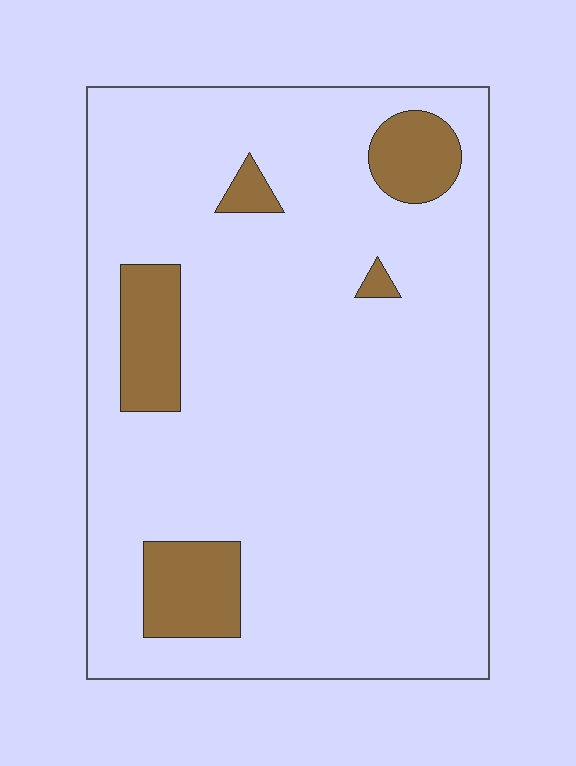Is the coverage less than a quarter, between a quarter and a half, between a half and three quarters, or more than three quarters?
Less than a quarter.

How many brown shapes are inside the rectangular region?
5.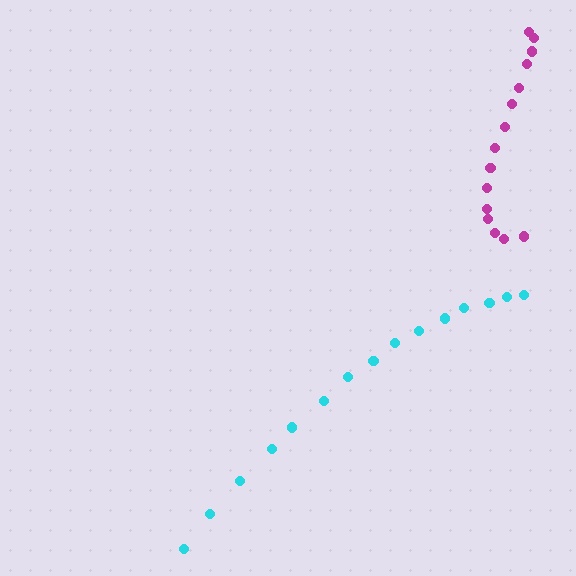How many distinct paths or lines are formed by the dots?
There are 2 distinct paths.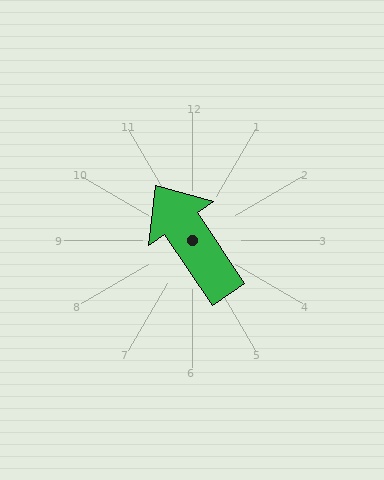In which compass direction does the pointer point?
Northwest.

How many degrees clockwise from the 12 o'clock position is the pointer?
Approximately 326 degrees.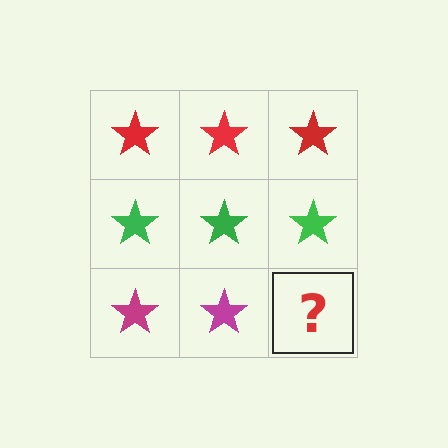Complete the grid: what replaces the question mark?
The question mark should be replaced with a magenta star.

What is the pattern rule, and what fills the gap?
The rule is that each row has a consistent color. The gap should be filled with a magenta star.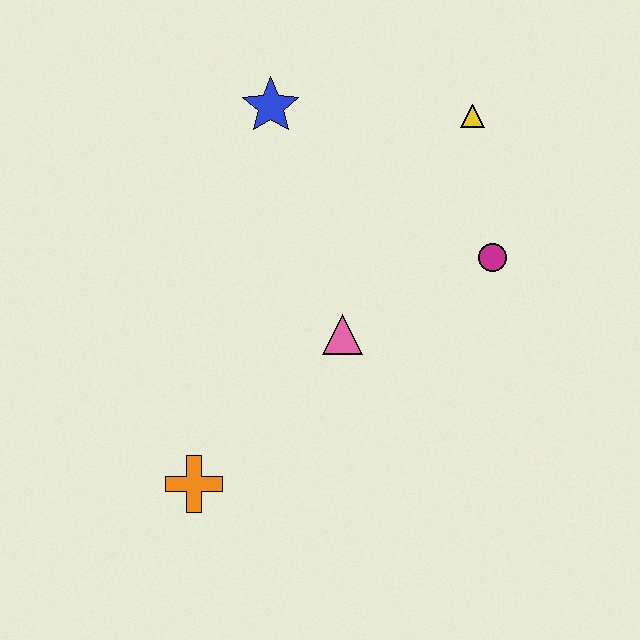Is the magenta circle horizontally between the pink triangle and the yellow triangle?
No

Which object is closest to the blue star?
The yellow triangle is closest to the blue star.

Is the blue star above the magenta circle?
Yes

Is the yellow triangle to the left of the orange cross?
No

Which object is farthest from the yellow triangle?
The orange cross is farthest from the yellow triangle.